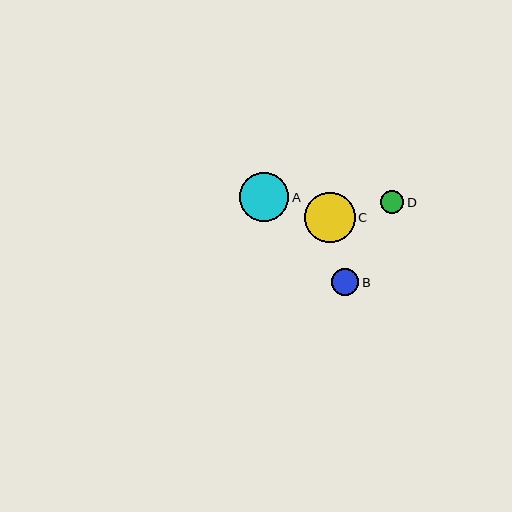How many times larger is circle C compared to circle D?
Circle C is approximately 2.2 times the size of circle D.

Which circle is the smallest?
Circle D is the smallest with a size of approximately 23 pixels.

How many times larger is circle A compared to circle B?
Circle A is approximately 1.8 times the size of circle B.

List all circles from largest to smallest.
From largest to smallest: C, A, B, D.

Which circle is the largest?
Circle C is the largest with a size of approximately 50 pixels.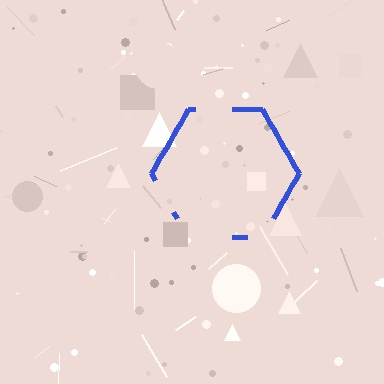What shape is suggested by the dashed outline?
The dashed outline suggests a hexagon.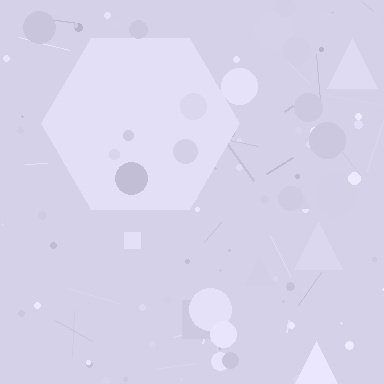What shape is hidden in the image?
A hexagon is hidden in the image.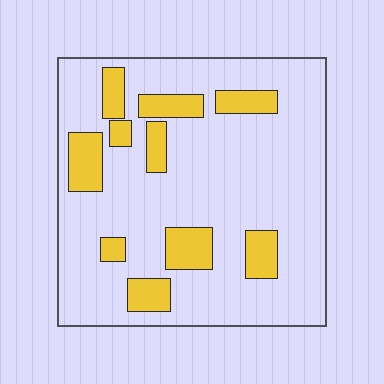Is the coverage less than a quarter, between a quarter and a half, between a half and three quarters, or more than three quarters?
Less than a quarter.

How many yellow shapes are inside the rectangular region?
10.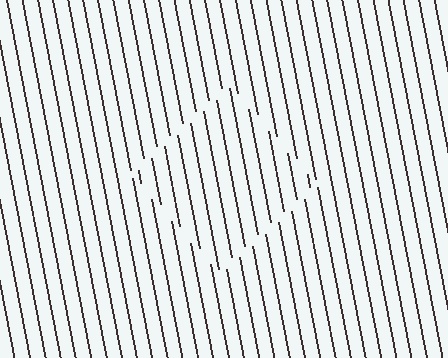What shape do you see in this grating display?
An illusory square. The interior of the shape contains the same grating, shifted by half a period — the contour is defined by the phase discontinuity where line-ends from the inner and outer gratings abut.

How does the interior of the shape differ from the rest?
The interior of the shape contains the same grating, shifted by half a period — the contour is defined by the phase discontinuity where line-ends from the inner and outer gratings abut.